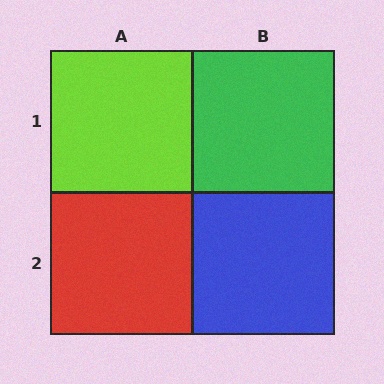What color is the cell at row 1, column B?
Green.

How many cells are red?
1 cell is red.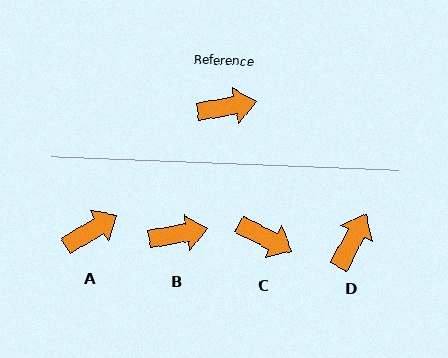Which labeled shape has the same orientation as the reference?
B.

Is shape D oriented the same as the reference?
No, it is off by about 53 degrees.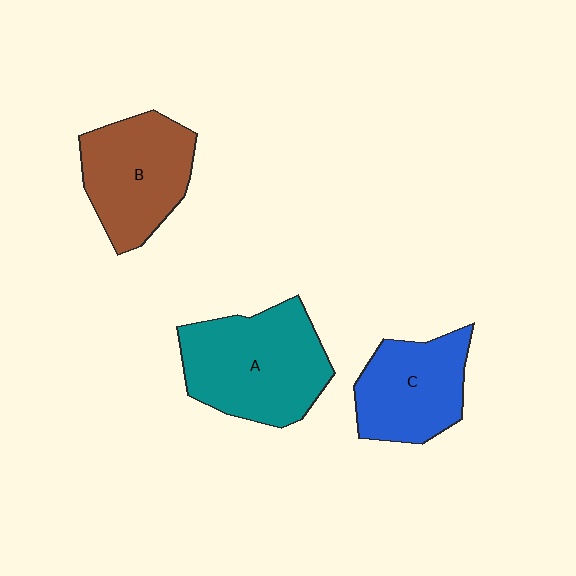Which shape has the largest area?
Shape A (teal).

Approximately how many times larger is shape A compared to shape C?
Approximately 1.4 times.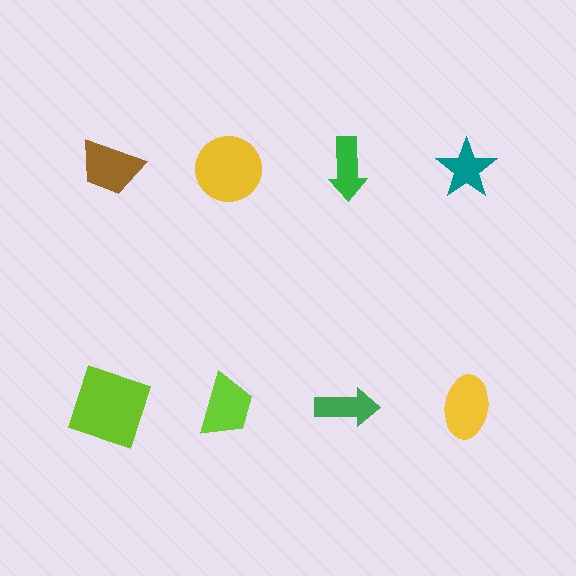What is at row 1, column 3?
A green arrow.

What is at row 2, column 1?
A lime square.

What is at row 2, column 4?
A yellow ellipse.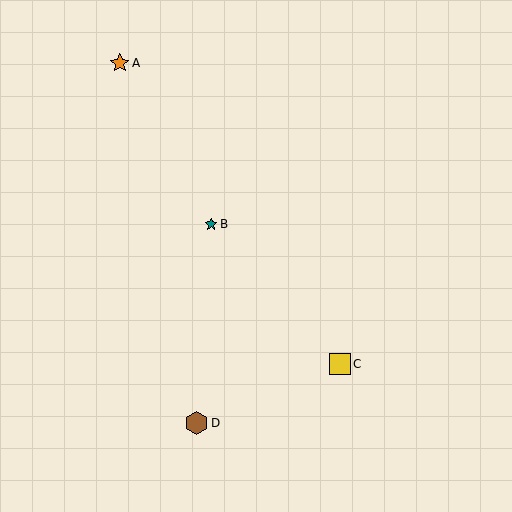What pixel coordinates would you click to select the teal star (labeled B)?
Click at (211, 224) to select the teal star B.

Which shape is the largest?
The brown hexagon (labeled D) is the largest.